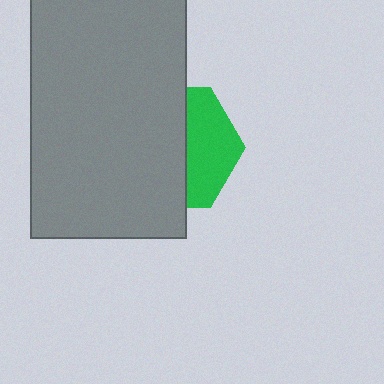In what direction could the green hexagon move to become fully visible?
The green hexagon could move right. That would shift it out from behind the gray rectangle entirely.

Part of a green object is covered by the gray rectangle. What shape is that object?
It is a hexagon.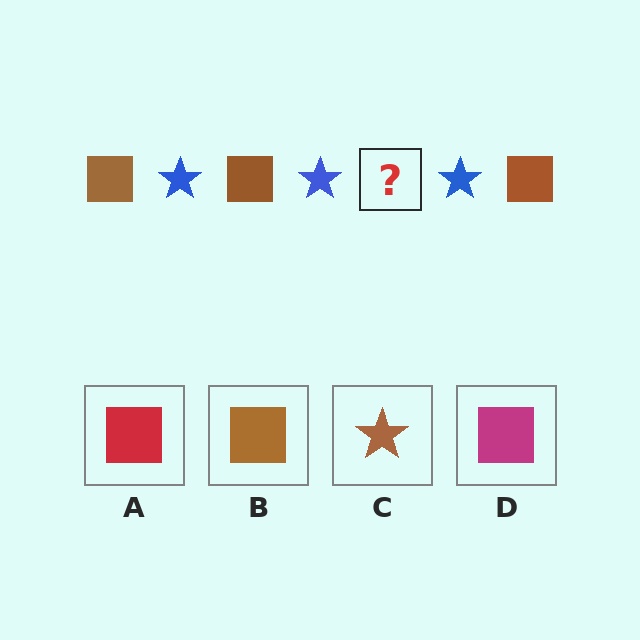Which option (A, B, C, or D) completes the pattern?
B.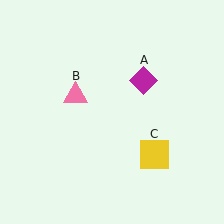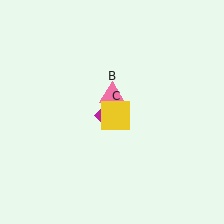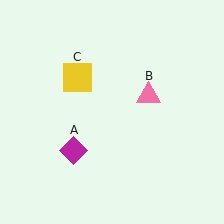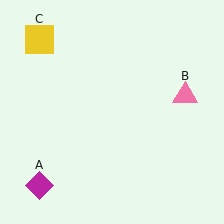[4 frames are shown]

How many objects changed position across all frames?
3 objects changed position: magenta diamond (object A), pink triangle (object B), yellow square (object C).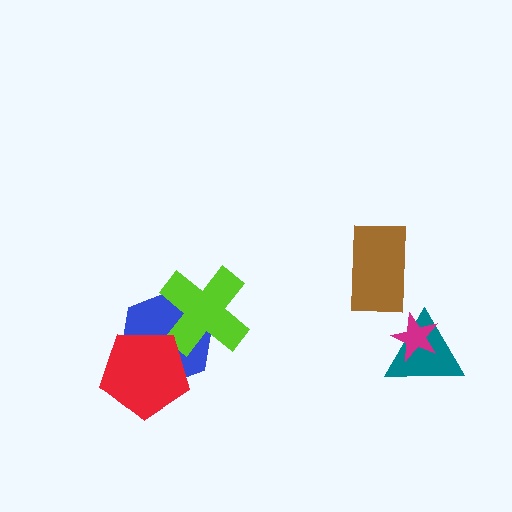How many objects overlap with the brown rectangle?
0 objects overlap with the brown rectangle.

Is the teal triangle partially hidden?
Yes, it is partially covered by another shape.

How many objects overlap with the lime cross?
1 object overlaps with the lime cross.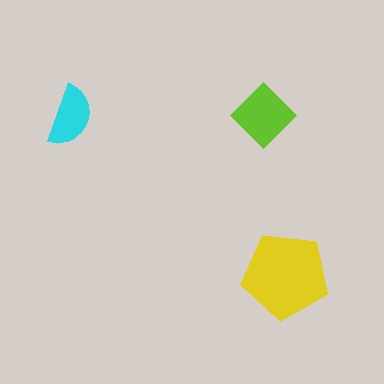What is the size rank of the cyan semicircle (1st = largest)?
3rd.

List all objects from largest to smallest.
The yellow pentagon, the lime diamond, the cyan semicircle.